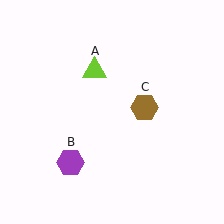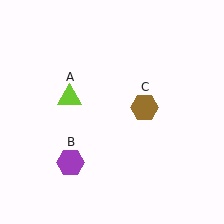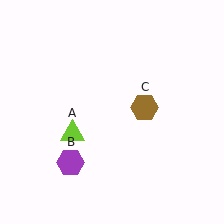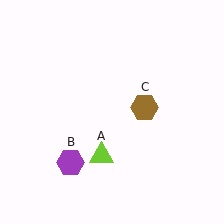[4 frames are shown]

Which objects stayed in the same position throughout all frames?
Purple hexagon (object B) and brown hexagon (object C) remained stationary.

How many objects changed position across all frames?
1 object changed position: lime triangle (object A).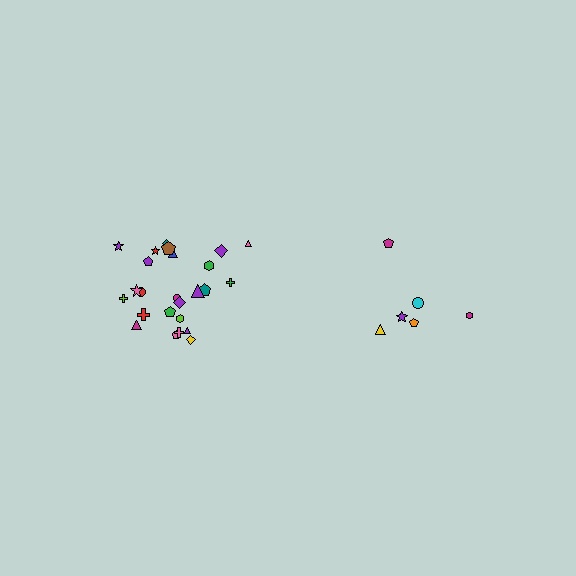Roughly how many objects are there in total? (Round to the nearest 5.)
Roughly 30 objects in total.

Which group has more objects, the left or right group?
The left group.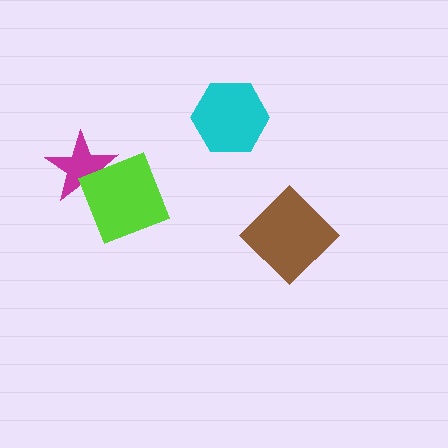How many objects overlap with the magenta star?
1 object overlaps with the magenta star.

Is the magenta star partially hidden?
Yes, it is partially covered by another shape.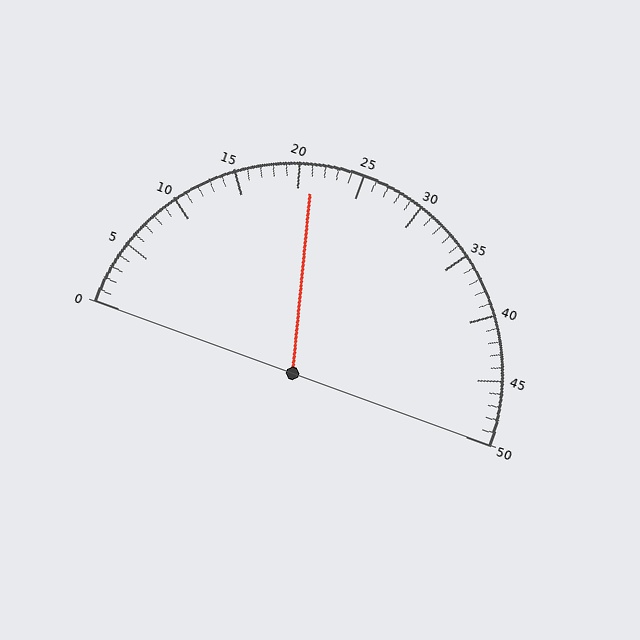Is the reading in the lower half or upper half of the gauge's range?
The reading is in the lower half of the range (0 to 50).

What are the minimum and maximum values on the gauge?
The gauge ranges from 0 to 50.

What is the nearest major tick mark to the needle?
The nearest major tick mark is 20.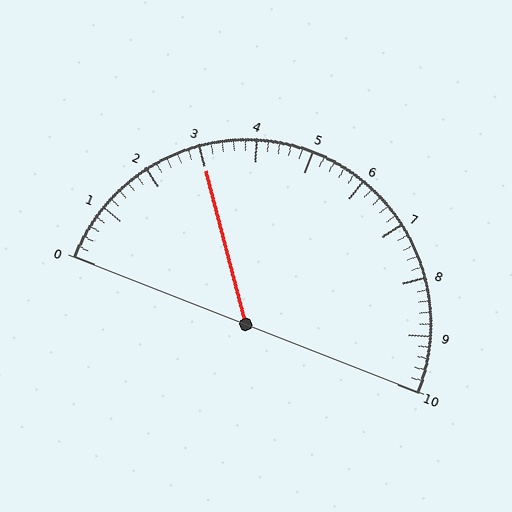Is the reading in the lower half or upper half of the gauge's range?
The reading is in the lower half of the range (0 to 10).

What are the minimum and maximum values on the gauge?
The gauge ranges from 0 to 10.